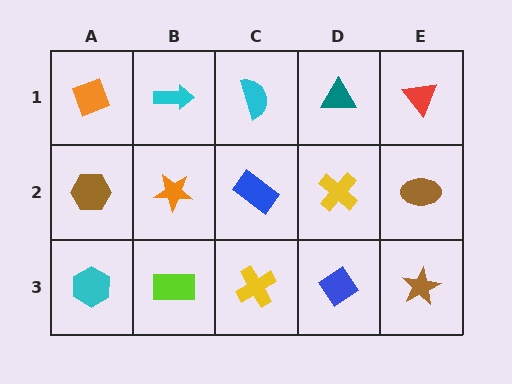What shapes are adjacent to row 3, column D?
A yellow cross (row 2, column D), a yellow cross (row 3, column C), a brown star (row 3, column E).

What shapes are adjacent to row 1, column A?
A brown hexagon (row 2, column A), a cyan arrow (row 1, column B).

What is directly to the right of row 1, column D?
A red triangle.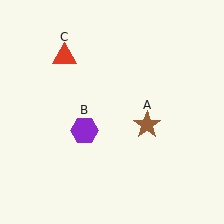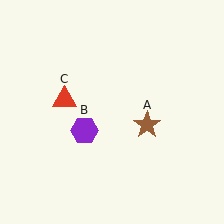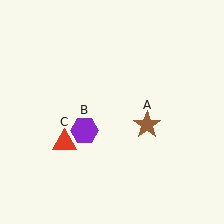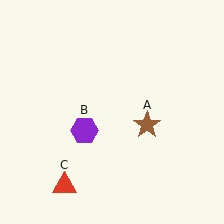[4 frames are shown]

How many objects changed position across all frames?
1 object changed position: red triangle (object C).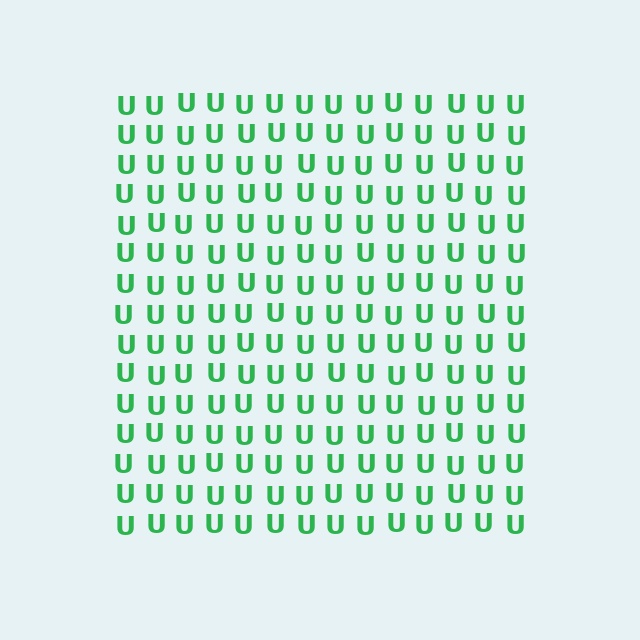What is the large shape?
The large shape is a square.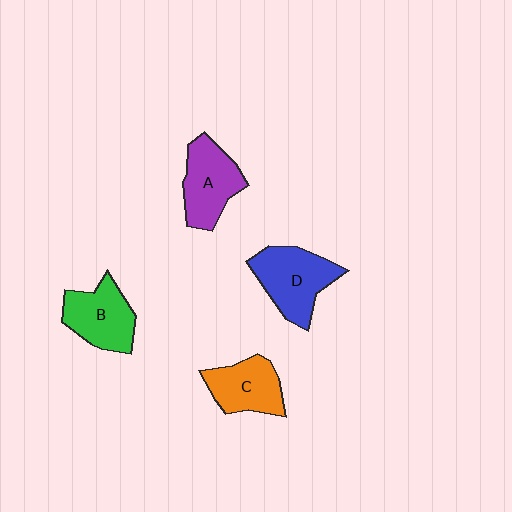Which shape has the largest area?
Shape D (blue).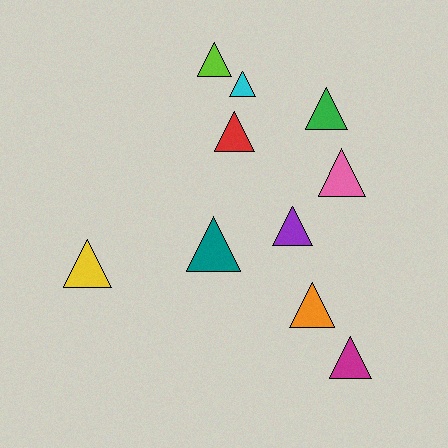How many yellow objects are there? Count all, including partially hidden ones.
There is 1 yellow object.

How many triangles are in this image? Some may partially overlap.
There are 10 triangles.